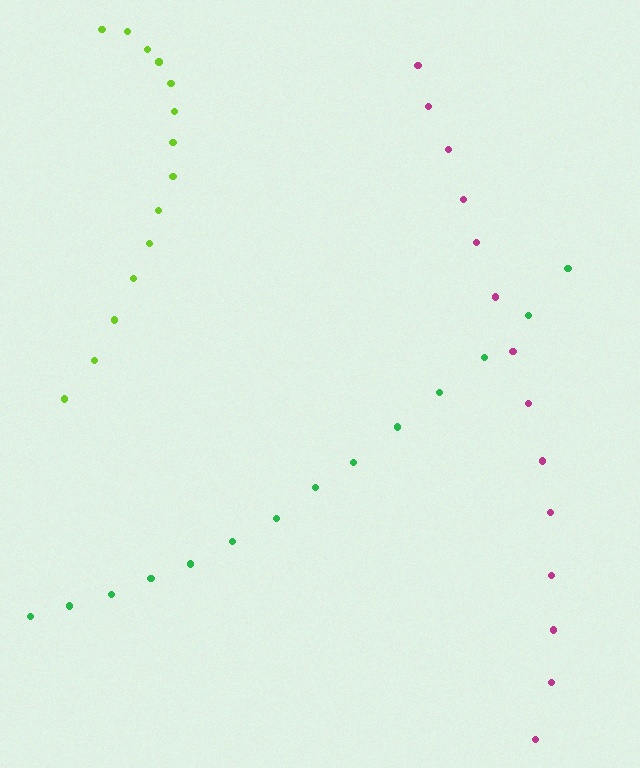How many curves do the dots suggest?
There are 3 distinct paths.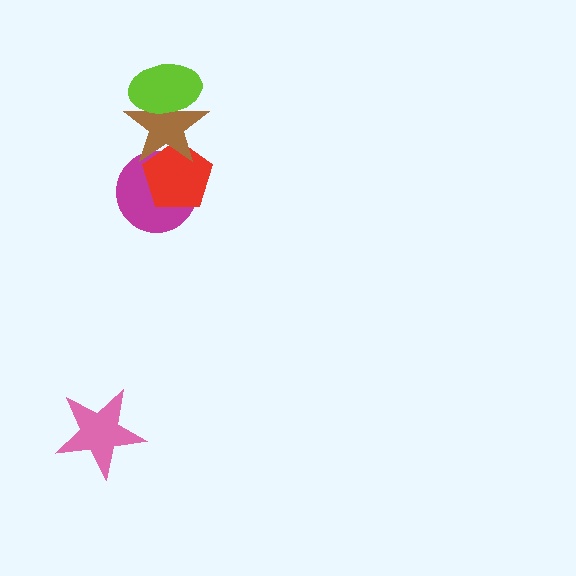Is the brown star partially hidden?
Yes, it is partially covered by another shape.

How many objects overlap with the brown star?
3 objects overlap with the brown star.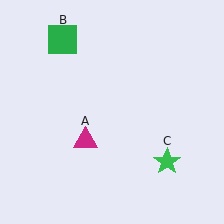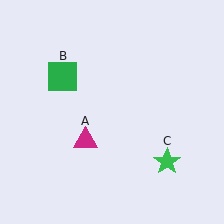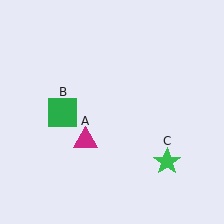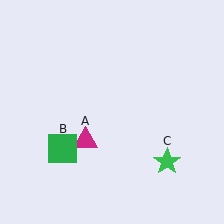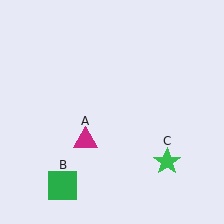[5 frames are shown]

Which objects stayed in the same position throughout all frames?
Magenta triangle (object A) and green star (object C) remained stationary.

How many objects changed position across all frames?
1 object changed position: green square (object B).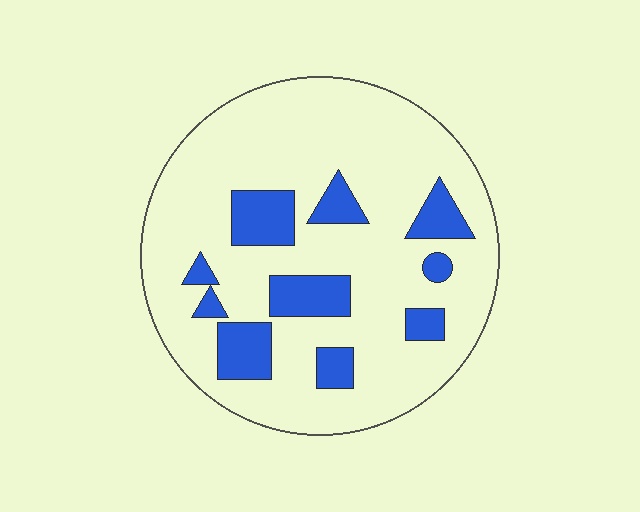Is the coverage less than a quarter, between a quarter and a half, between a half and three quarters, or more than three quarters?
Less than a quarter.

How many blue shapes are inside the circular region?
10.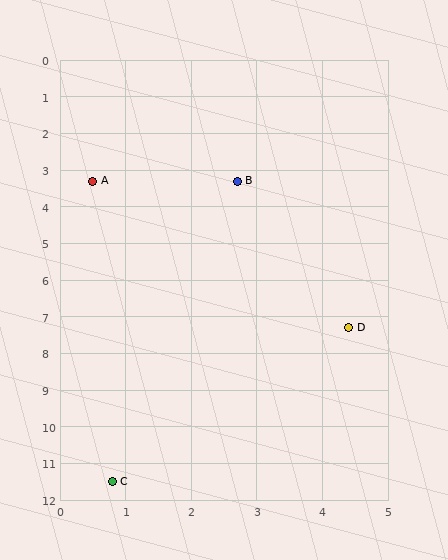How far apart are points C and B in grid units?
Points C and B are about 8.4 grid units apart.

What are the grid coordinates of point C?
Point C is at approximately (0.8, 11.5).